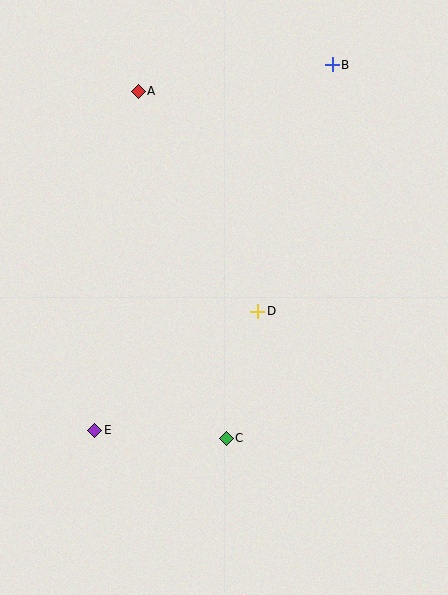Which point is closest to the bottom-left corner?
Point E is closest to the bottom-left corner.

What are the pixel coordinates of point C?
Point C is at (226, 438).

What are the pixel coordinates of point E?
Point E is at (95, 430).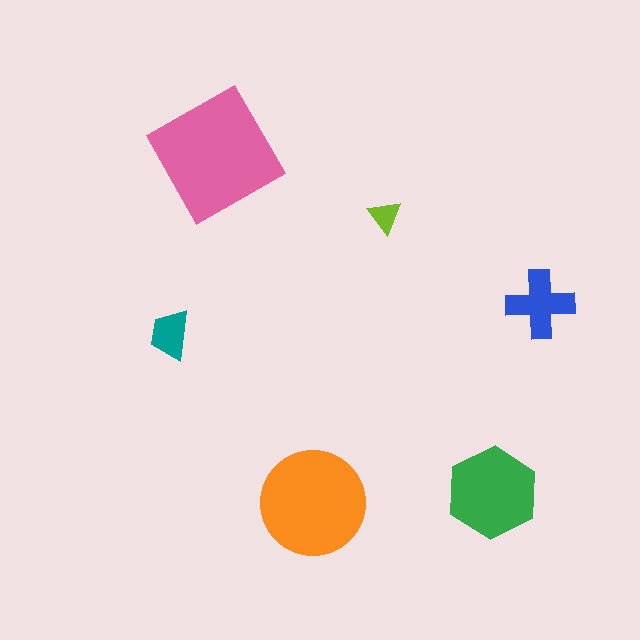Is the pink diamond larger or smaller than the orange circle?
Larger.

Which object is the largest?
The pink diamond.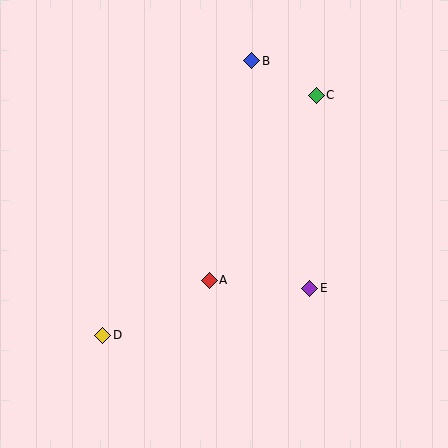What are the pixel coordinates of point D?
Point D is at (103, 335).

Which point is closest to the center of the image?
Point A at (209, 280) is closest to the center.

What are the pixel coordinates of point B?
Point B is at (252, 61).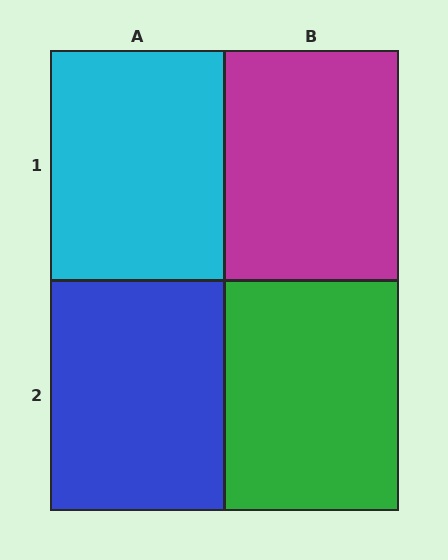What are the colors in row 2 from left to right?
Blue, green.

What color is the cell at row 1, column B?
Magenta.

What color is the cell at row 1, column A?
Cyan.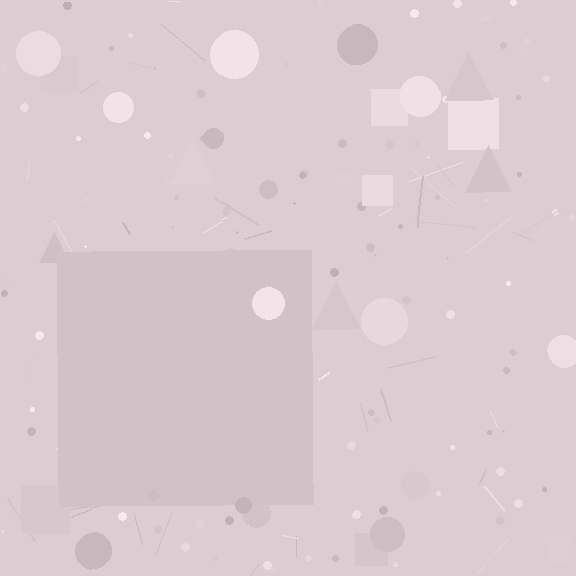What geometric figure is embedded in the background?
A square is embedded in the background.